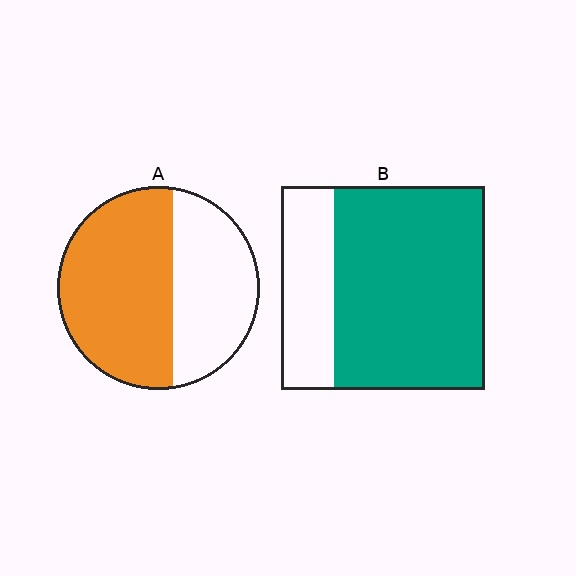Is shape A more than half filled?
Yes.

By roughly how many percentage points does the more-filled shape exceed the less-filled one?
By roughly 15 percentage points (B over A).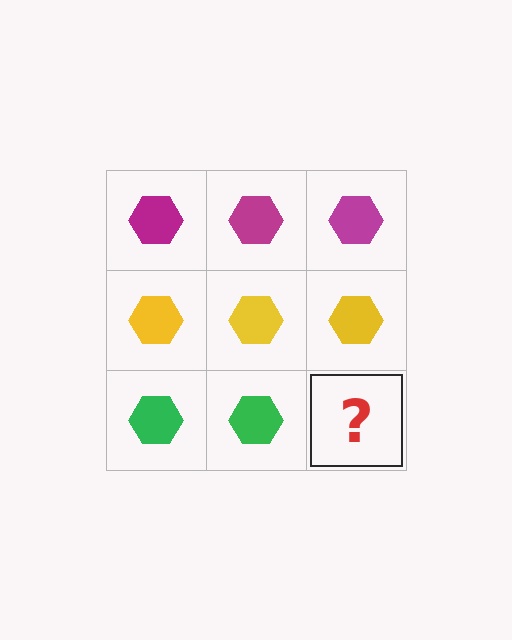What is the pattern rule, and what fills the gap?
The rule is that each row has a consistent color. The gap should be filled with a green hexagon.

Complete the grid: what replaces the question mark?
The question mark should be replaced with a green hexagon.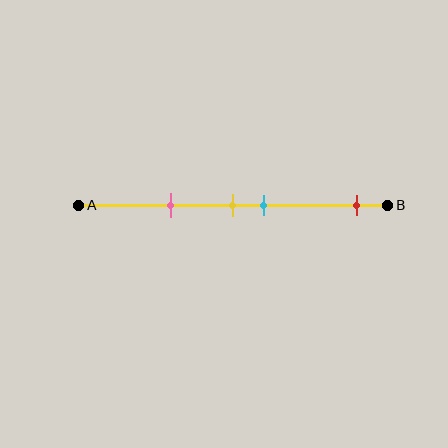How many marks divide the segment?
There are 4 marks dividing the segment.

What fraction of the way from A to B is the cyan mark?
The cyan mark is approximately 60% (0.6) of the way from A to B.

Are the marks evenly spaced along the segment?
No, the marks are not evenly spaced.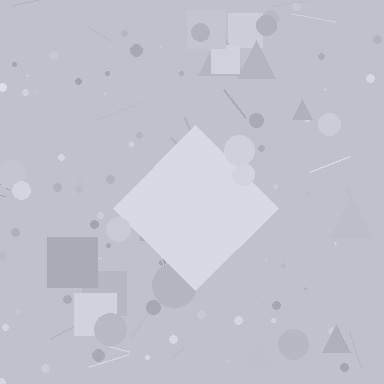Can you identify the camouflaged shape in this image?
The camouflaged shape is a diamond.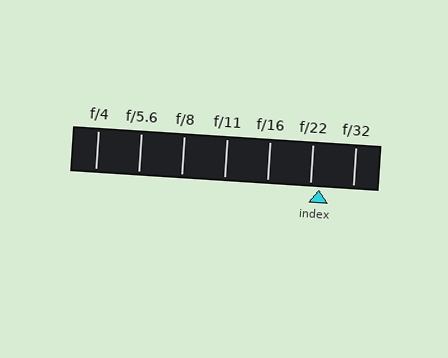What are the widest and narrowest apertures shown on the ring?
The widest aperture shown is f/4 and the narrowest is f/32.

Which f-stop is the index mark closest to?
The index mark is closest to f/22.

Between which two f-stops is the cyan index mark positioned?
The index mark is between f/22 and f/32.